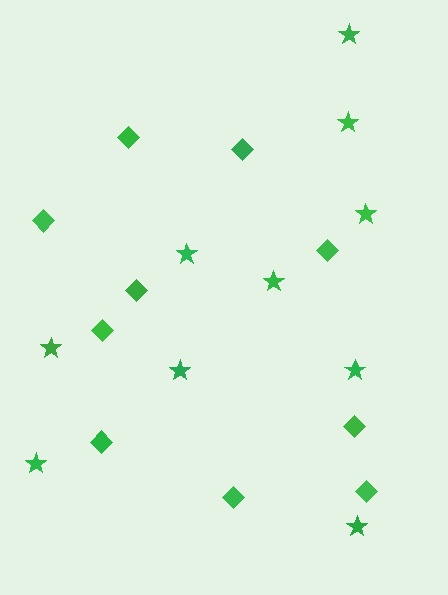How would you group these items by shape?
There are 2 groups: one group of diamonds (10) and one group of stars (10).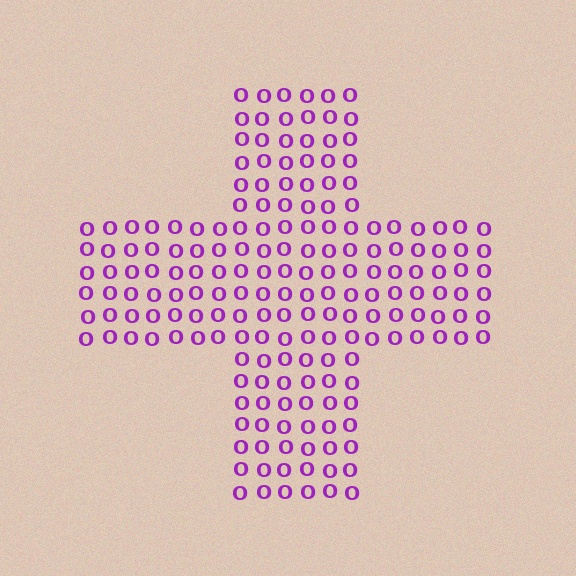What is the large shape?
The large shape is a cross.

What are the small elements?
The small elements are letter O's.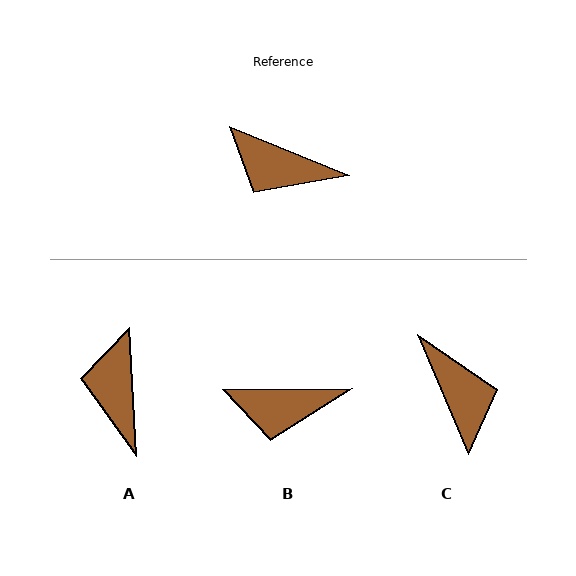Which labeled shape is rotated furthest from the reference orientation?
C, about 135 degrees away.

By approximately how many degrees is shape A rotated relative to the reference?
Approximately 64 degrees clockwise.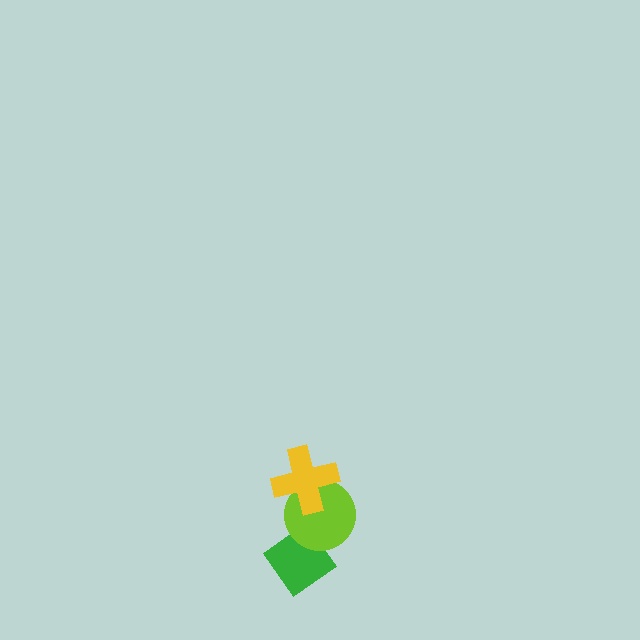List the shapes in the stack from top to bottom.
From top to bottom: the yellow cross, the lime circle, the green diamond.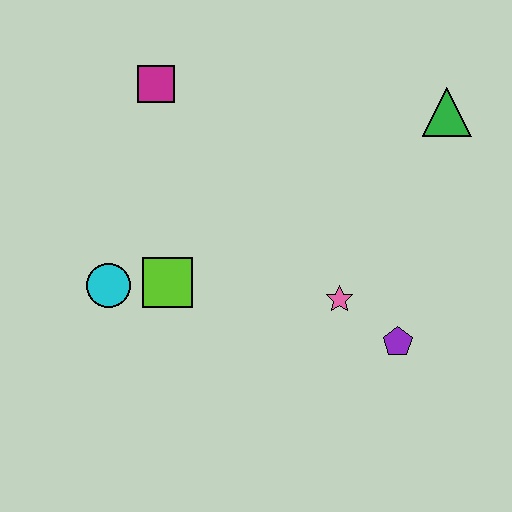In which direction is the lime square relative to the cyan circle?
The lime square is to the right of the cyan circle.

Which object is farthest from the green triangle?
The cyan circle is farthest from the green triangle.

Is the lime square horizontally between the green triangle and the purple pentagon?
No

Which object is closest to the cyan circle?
The lime square is closest to the cyan circle.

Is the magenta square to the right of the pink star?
No